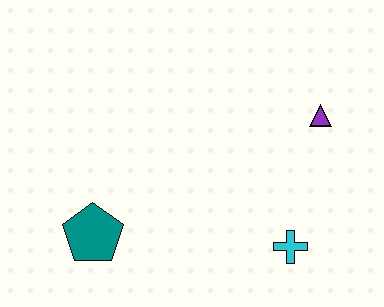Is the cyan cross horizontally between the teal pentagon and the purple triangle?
Yes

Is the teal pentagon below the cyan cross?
No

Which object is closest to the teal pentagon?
The cyan cross is closest to the teal pentagon.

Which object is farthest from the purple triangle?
The teal pentagon is farthest from the purple triangle.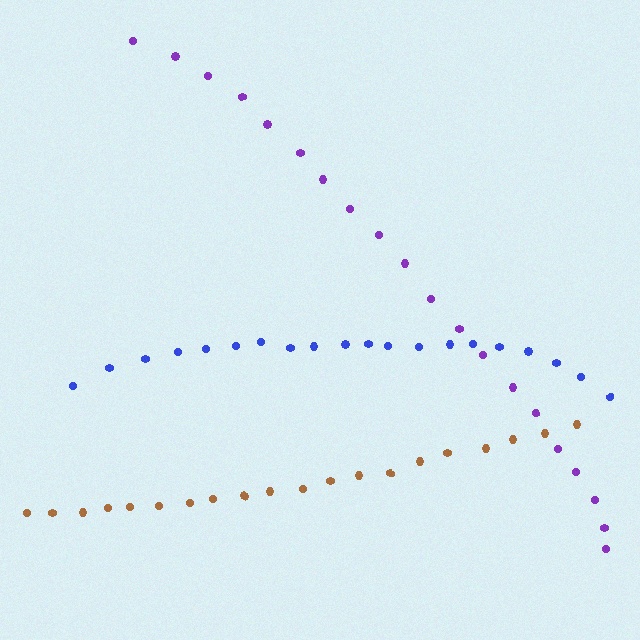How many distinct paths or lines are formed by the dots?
There are 3 distinct paths.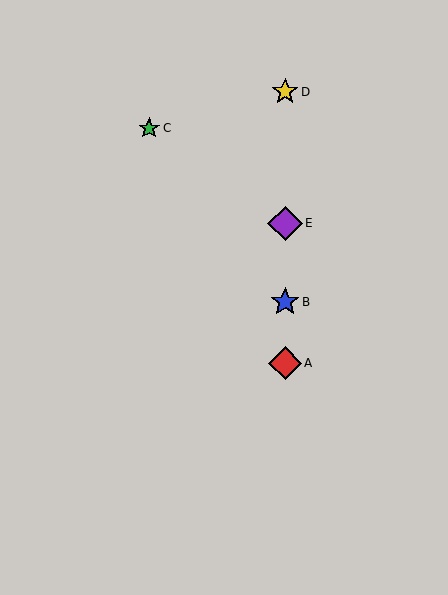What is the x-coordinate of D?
Object D is at x≈285.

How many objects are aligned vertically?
4 objects (A, B, D, E) are aligned vertically.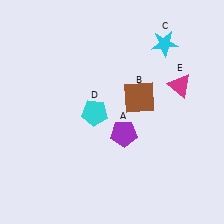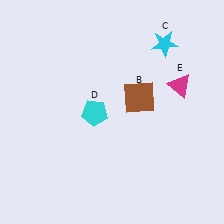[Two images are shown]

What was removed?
The purple pentagon (A) was removed in Image 2.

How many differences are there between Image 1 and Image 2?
There is 1 difference between the two images.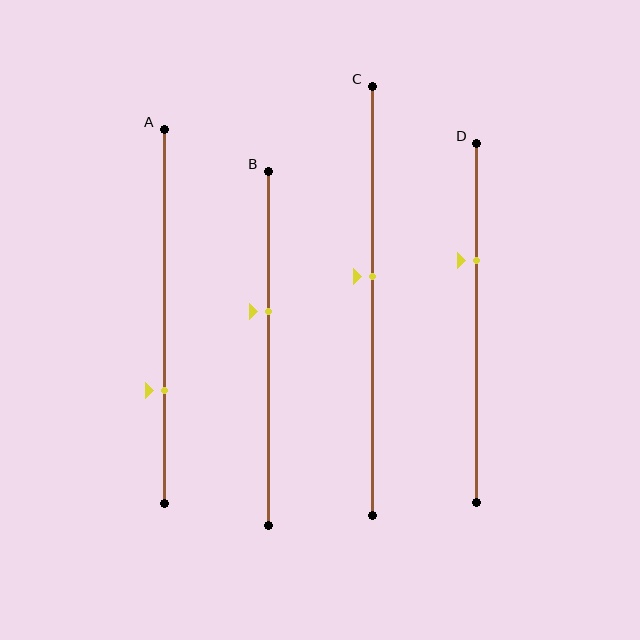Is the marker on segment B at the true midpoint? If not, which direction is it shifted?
No, the marker on segment B is shifted upward by about 10% of the segment length.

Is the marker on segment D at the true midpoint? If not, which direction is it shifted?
No, the marker on segment D is shifted upward by about 17% of the segment length.